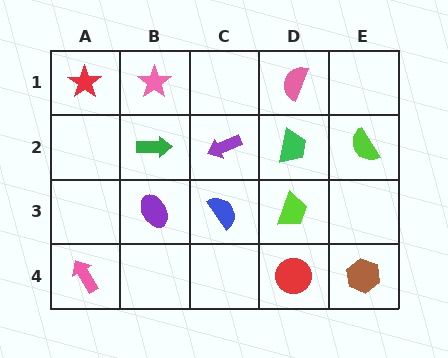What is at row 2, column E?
A lime semicircle.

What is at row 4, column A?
A pink arrow.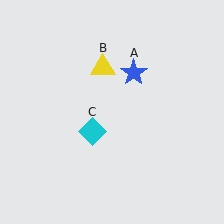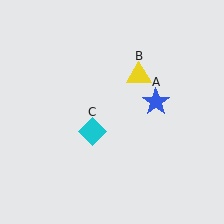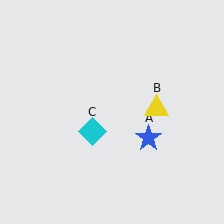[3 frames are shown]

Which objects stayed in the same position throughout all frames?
Cyan diamond (object C) remained stationary.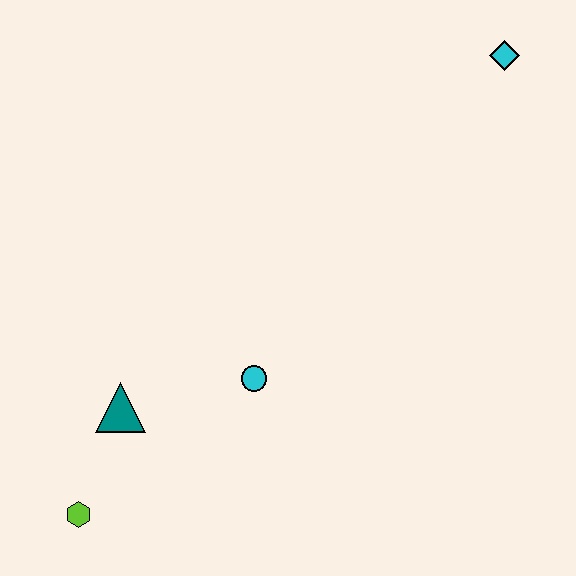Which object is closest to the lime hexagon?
The teal triangle is closest to the lime hexagon.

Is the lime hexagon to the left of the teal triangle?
Yes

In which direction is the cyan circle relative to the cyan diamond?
The cyan circle is below the cyan diamond.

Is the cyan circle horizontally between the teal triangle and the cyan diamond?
Yes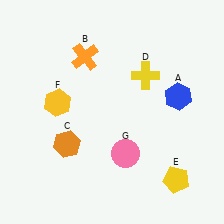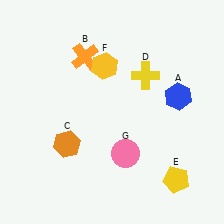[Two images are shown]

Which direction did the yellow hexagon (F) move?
The yellow hexagon (F) moved right.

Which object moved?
The yellow hexagon (F) moved right.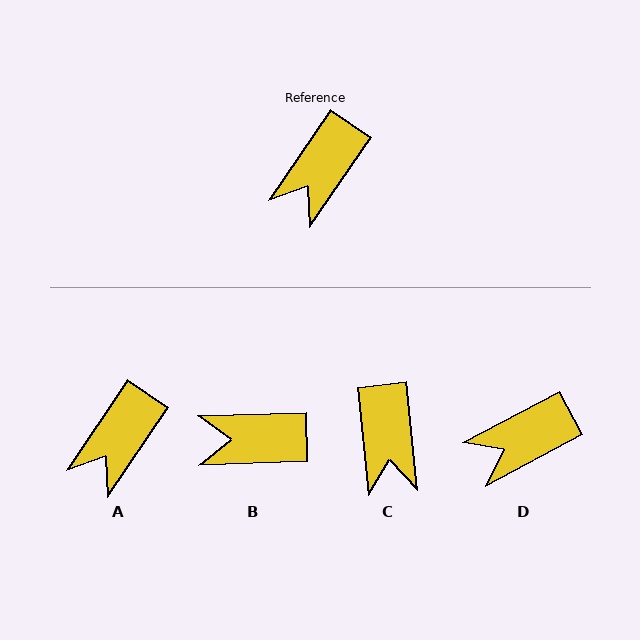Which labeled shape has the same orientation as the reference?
A.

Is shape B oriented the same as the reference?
No, it is off by about 54 degrees.